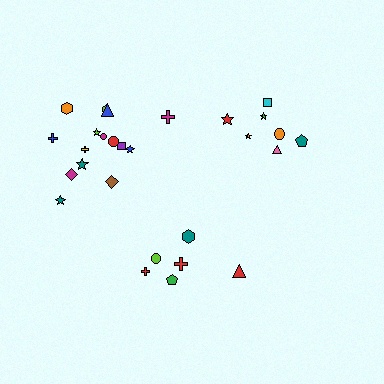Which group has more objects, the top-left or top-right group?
The top-left group.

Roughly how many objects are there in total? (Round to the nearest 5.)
Roughly 30 objects in total.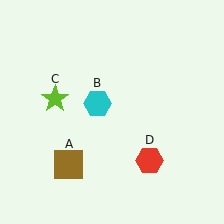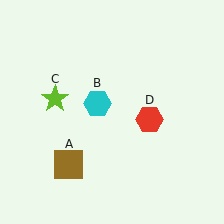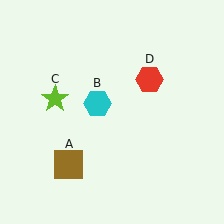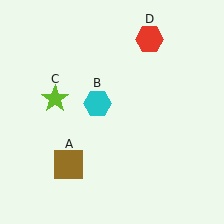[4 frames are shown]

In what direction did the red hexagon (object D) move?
The red hexagon (object D) moved up.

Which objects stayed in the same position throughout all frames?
Brown square (object A) and cyan hexagon (object B) and lime star (object C) remained stationary.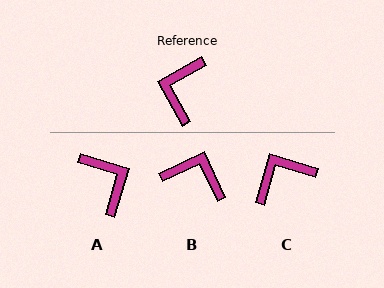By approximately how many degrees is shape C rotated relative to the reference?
Approximately 46 degrees clockwise.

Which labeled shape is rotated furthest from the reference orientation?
A, about 136 degrees away.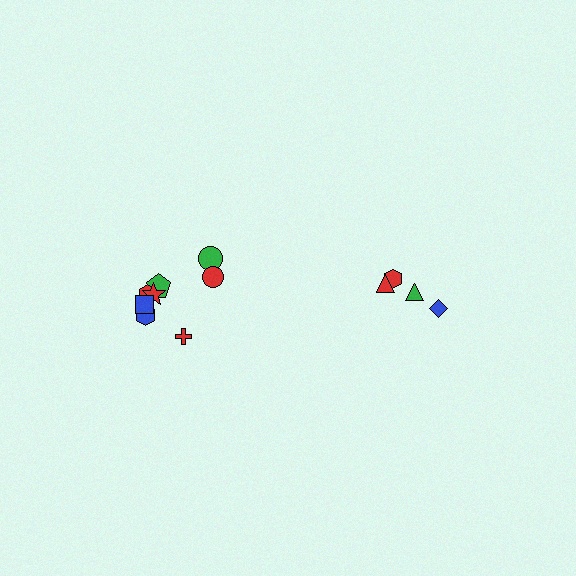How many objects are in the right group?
There are 4 objects.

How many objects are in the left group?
There are 8 objects.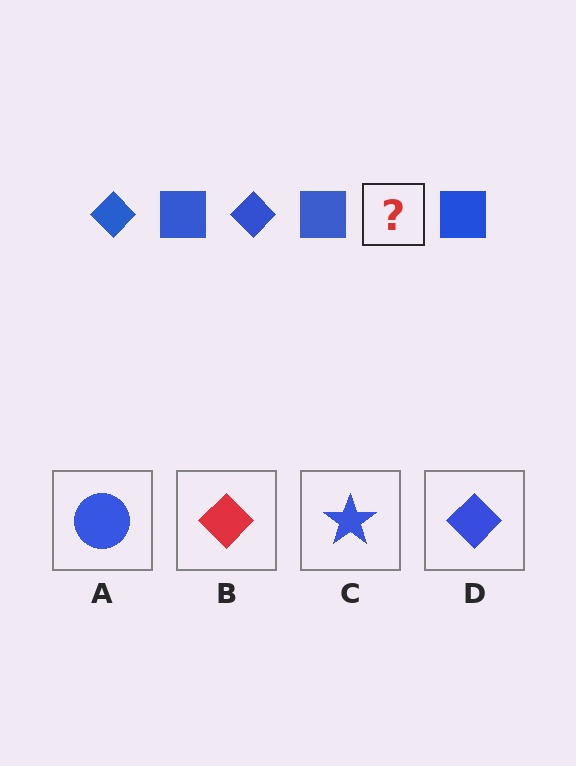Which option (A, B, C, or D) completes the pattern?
D.